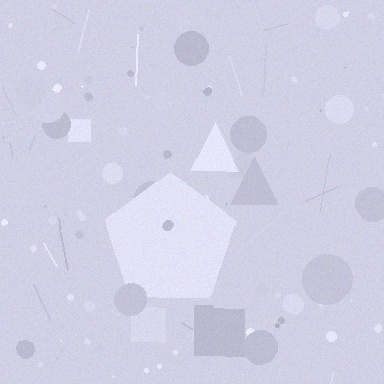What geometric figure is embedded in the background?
A pentagon is embedded in the background.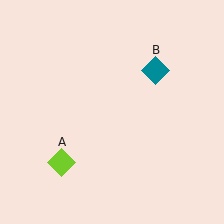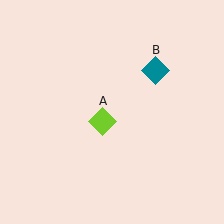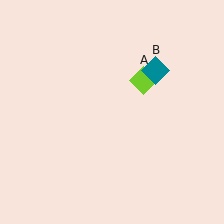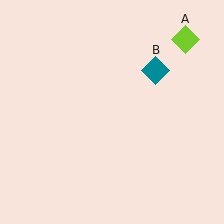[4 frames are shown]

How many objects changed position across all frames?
1 object changed position: lime diamond (object A).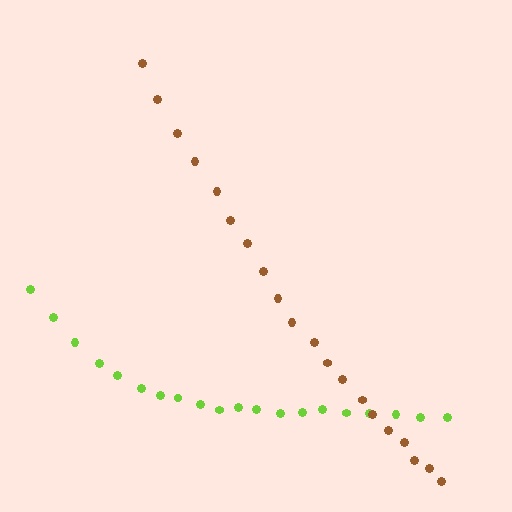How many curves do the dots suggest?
There are 2 distinct paths.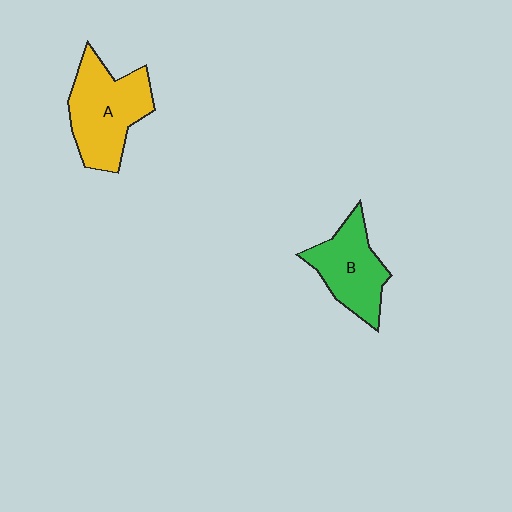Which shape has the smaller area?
Shape B (green).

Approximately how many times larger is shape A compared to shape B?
Approximately 1.3 times.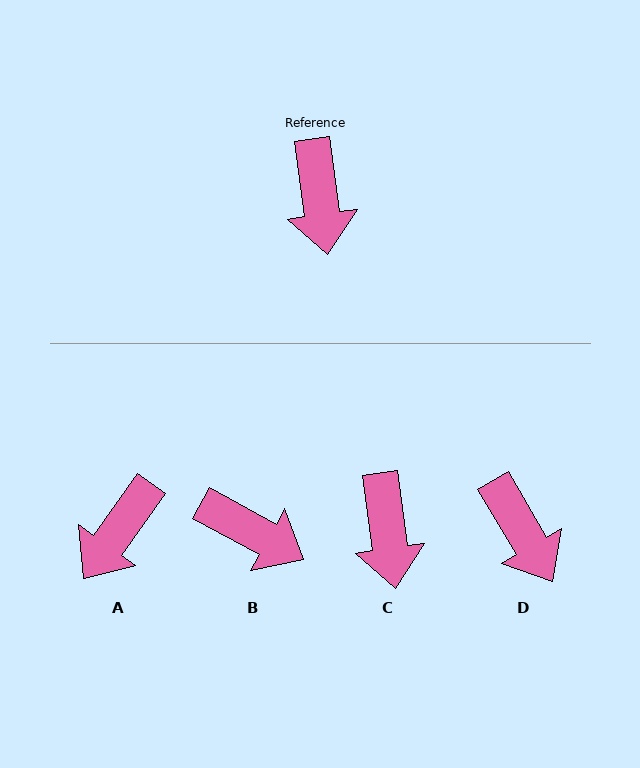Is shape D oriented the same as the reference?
No, it is off by about 23 degrees.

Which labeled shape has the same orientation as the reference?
C.